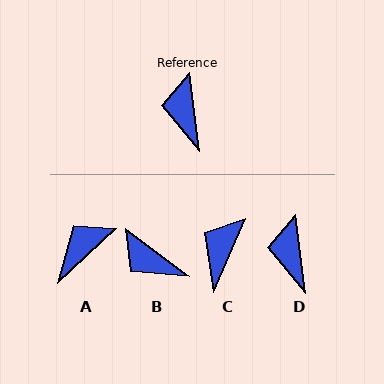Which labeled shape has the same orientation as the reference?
D.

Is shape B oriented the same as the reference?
No, it is off by about 46 degrees.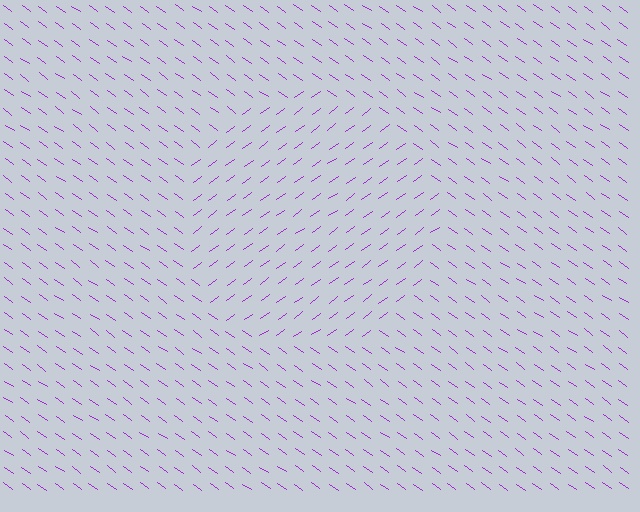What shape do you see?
I see a circle.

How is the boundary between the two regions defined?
The boundary is defined purely by a change in line orientation (approximately 71 degrees difference). All lines are the same color and thickness.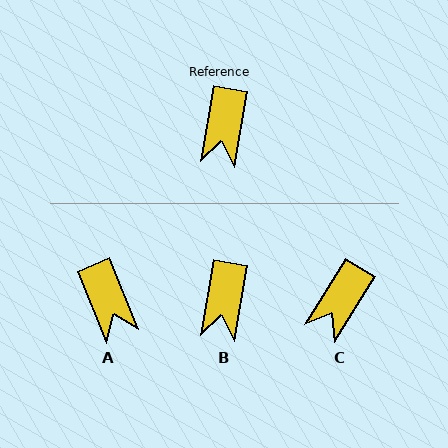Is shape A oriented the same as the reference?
No, it is off by about 32 degrees.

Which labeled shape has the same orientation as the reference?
B.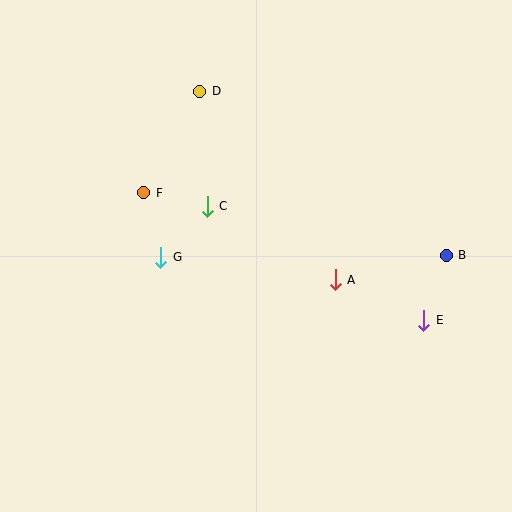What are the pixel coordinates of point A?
Point A is at (335, 280).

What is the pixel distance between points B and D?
The distance between B and D is 296 pixels.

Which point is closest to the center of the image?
Point C at (207, 206) is closest to the center.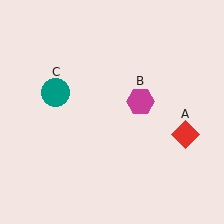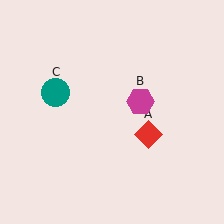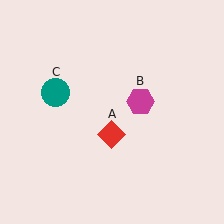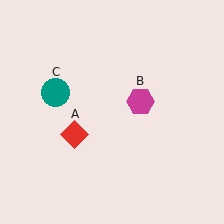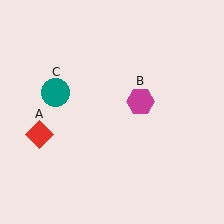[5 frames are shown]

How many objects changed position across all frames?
1 object changed position: red diamond (object A).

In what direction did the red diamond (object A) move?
The red diamond (object A) moved left.